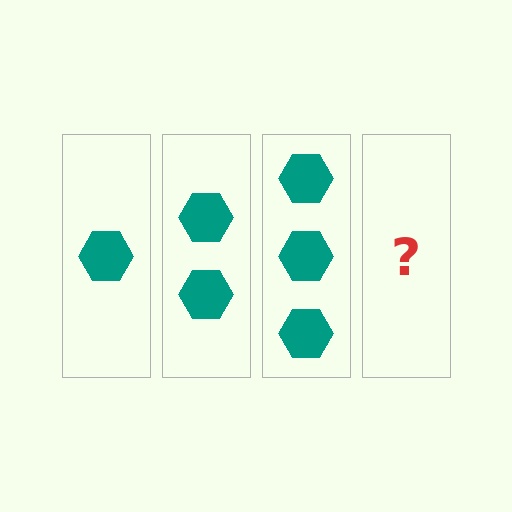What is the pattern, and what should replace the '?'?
The pattern is that each step adds one more hexagon. The '?' should be 4 hexagons.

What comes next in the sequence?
The next element should be 4 hexagons.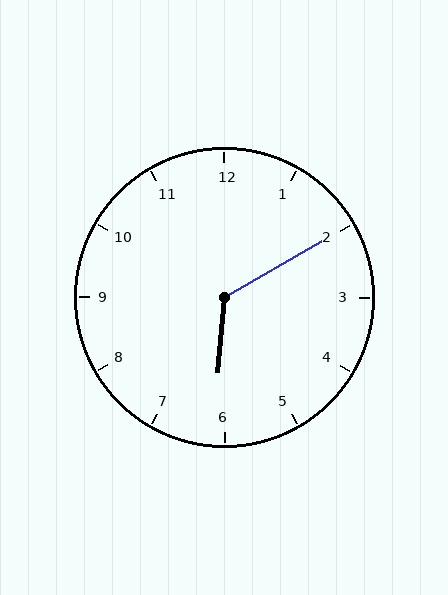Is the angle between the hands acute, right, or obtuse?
It is obtuse.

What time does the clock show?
6:10.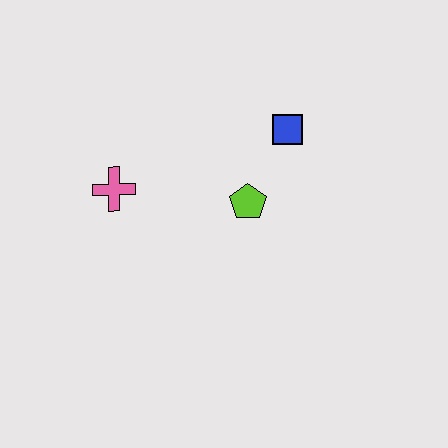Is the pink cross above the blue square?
No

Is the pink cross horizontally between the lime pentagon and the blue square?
No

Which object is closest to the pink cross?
The lime pentagon is closest to the pink cross.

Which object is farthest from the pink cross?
The blue square is farthest from the pink cross.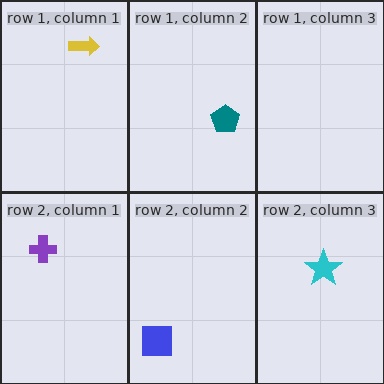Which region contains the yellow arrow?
The row 1, column 1 region.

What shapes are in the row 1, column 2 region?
The teal pentagon.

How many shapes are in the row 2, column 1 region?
1.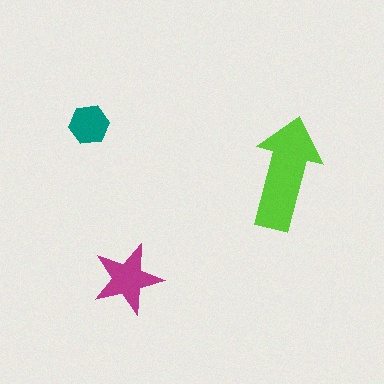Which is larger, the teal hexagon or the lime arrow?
The lime arrow.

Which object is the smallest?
The teal hexagon.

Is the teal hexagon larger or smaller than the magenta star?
Smaller.